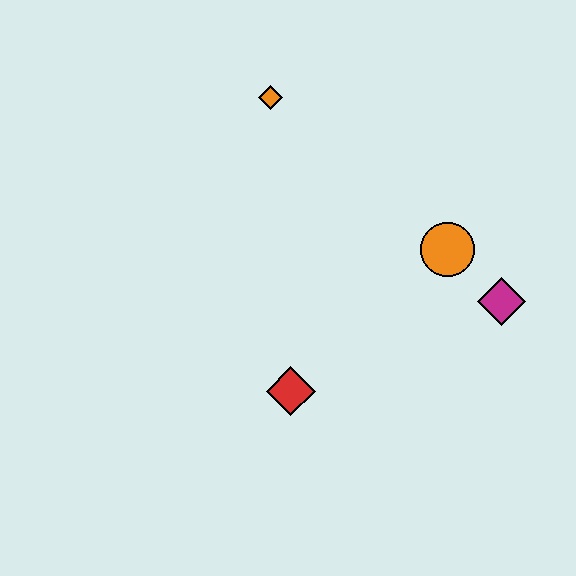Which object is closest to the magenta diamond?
The orange circle is closest to the magenta diamond.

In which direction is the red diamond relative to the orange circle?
The red diamond is to the left of the orange circle.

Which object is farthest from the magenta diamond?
The orange diamond is farthest from the magenta diamond.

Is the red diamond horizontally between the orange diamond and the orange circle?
Yes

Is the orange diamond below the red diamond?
No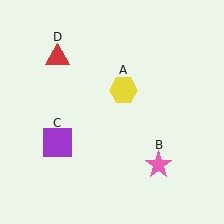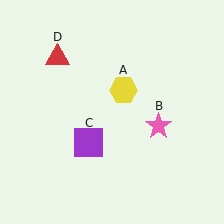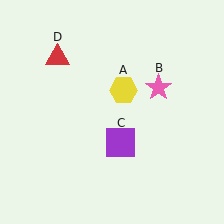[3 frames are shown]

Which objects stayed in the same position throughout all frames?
Yellow hexagon (object A) and red triangle (object D) remained stationary.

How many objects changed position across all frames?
2 objects changed position: pink star (object B), purple square (object C).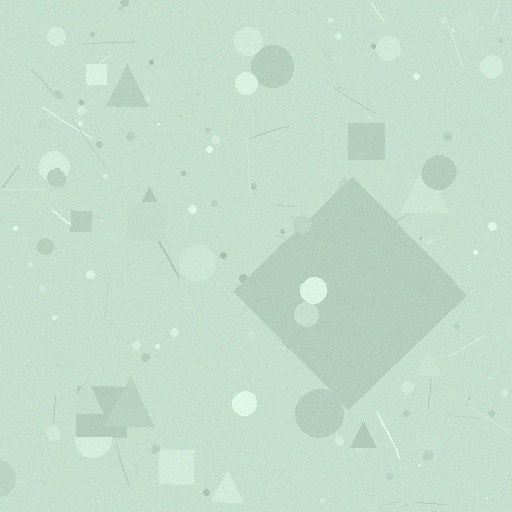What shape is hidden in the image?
A diamond is hidden in the image.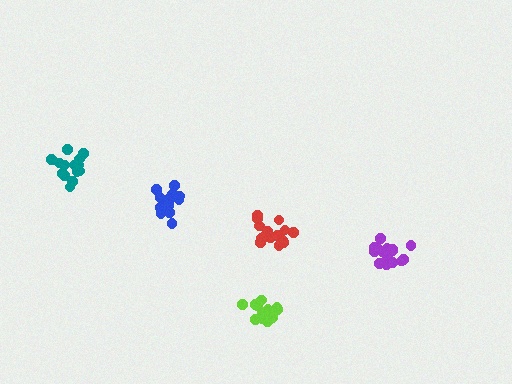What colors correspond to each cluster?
The clusters are colored: red, lime, purple, blue, teal.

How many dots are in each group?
Group 1: 17 dots, Group 2: 15 dots, Group 3: 16 dots, Group 4: 20 dots, Group 5: 16 dots (84 total).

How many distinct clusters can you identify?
There are 5 distinct clusters.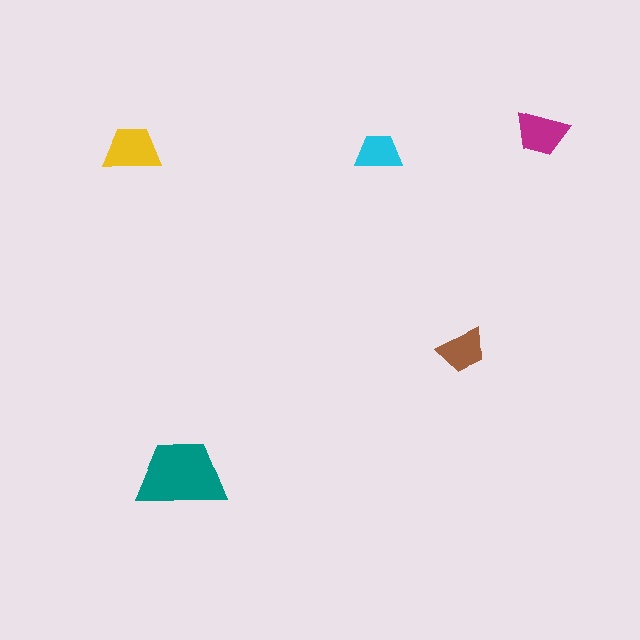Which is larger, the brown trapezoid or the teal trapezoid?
The teal one.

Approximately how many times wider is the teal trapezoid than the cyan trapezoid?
About 2 times wider.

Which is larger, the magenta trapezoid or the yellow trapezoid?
The yellow one.